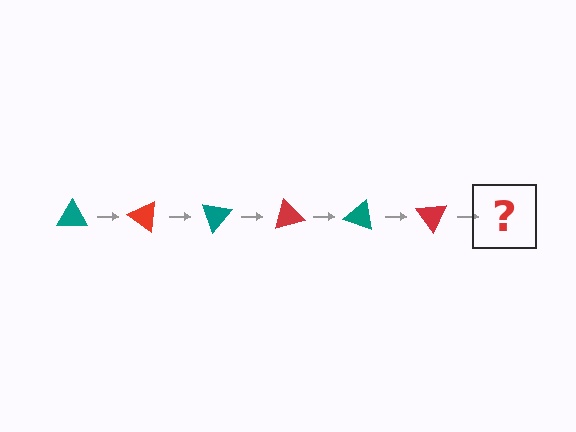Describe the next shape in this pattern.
It should be a teal triangle, rotated 210 degrees from the start.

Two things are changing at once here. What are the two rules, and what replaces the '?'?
The two rules are that it rotates 35 degrees each step and the color cycles through teal and red. The '?' should be a teal triangle, rotated 210 degrees from the start.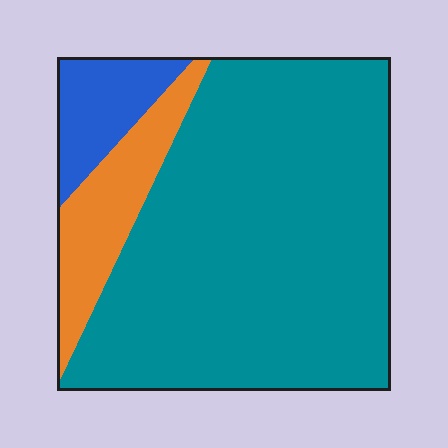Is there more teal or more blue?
Teal.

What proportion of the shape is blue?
Blue takes up less than a sixth of the shape.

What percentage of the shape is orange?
Orange covers about 15% of the shape.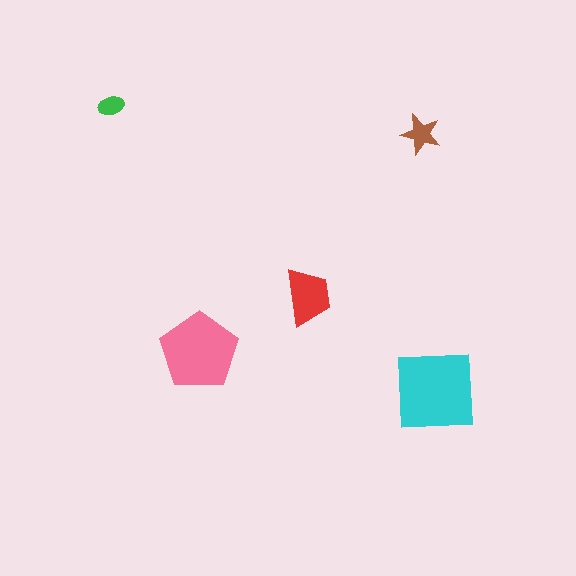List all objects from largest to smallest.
The cyan square, the pink pentagon, the red trapezoid, the brown star, the green ellipse.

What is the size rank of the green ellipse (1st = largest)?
5th.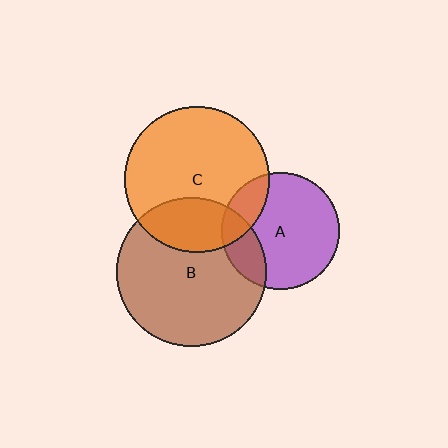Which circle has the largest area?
Circle B (brown).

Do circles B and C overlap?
Yes.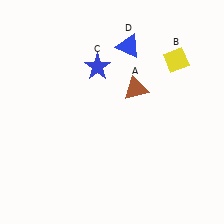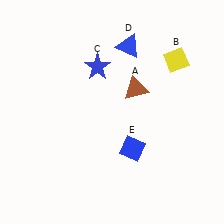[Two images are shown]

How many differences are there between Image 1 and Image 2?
There is 1 difference between the two images.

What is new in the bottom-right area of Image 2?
A blue diamond (E) was added in the bottom-right area of Image 2.